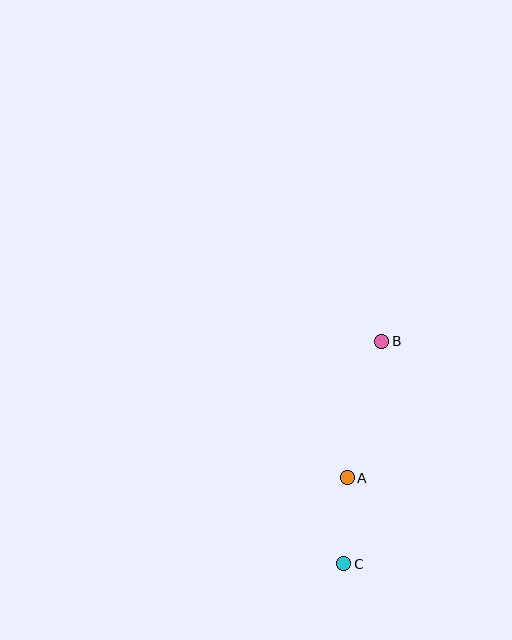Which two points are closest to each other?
Points A and C are closest to each other.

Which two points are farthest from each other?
Points B and C are farthest from each other.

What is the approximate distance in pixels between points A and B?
The distance between A and B is approximately 141 pixels.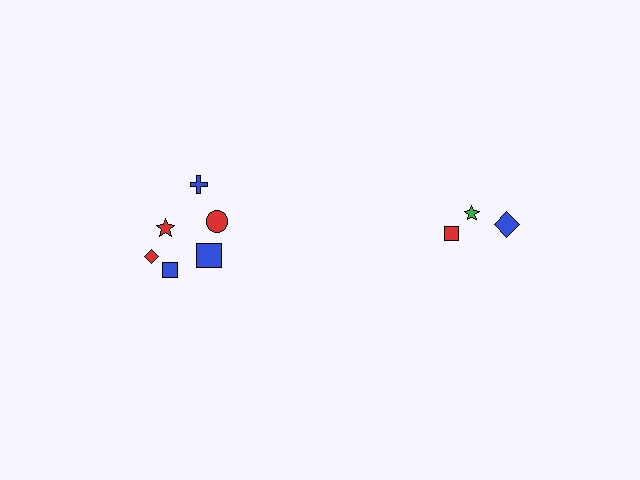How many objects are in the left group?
There are 6 objects.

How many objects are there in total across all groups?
There are 9 objects.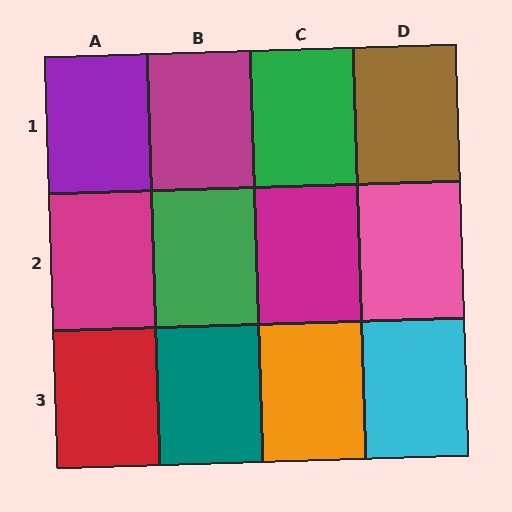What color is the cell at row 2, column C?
Magenta.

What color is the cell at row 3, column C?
Orange.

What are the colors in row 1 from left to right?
Purple, magenta, green, brown.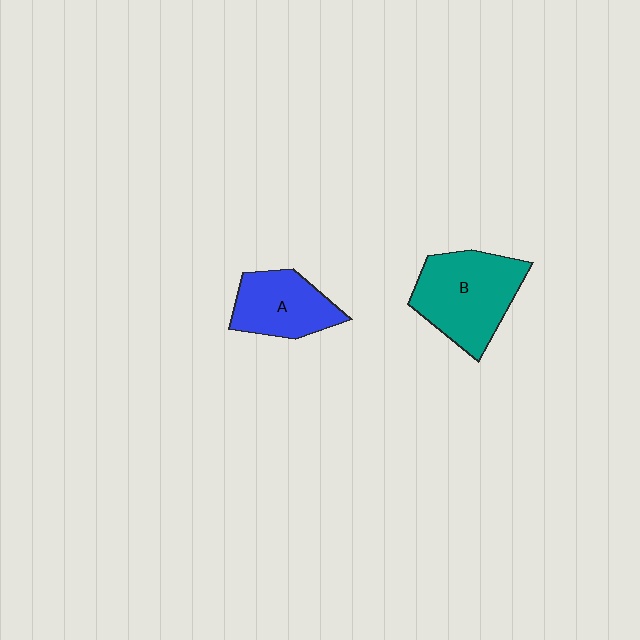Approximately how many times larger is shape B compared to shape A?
Approximately 1.4 times.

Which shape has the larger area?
Shape B (teal).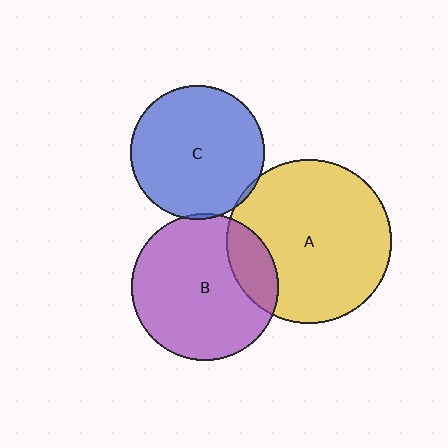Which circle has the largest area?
Circle A (yellow).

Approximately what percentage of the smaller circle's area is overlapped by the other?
Approximately 20%.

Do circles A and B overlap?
Yes.